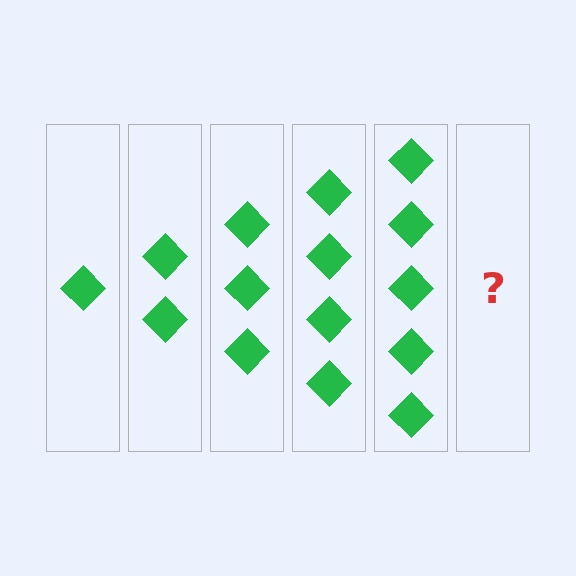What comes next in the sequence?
The next element should be 6 diamonds.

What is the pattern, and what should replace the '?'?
The pattern is that each step adds one more diamond. The '?' should be 6 diamonds.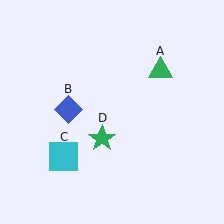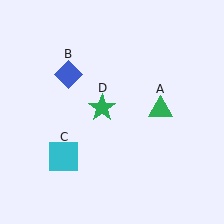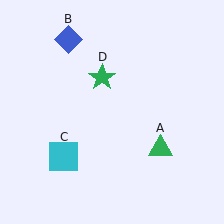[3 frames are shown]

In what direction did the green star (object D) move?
The green star (object D) moved up.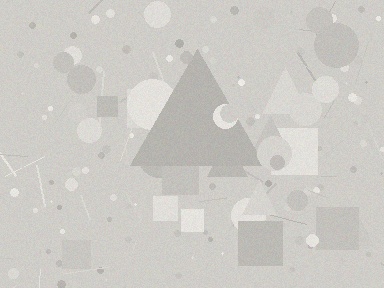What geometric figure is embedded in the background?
A triangle is embedded in the background.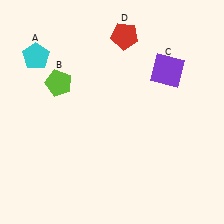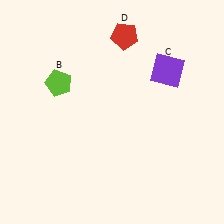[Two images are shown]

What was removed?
The cyan pentagon (A) was removed in Image 2.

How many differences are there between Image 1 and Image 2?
There is 1 difference between the two images.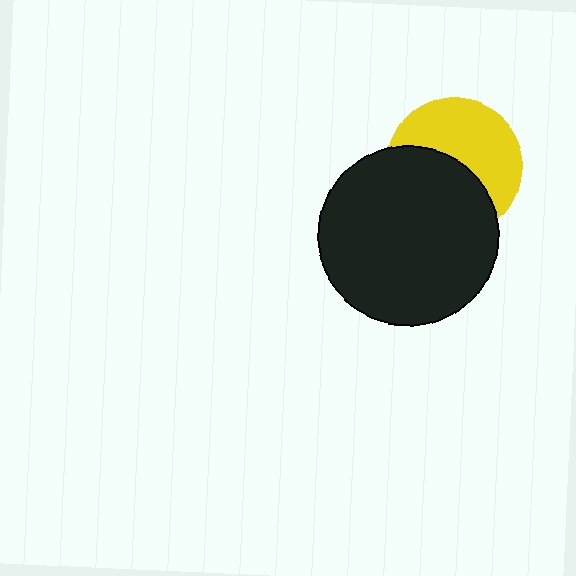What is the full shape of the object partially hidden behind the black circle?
The partially hidden object is a yellow circle.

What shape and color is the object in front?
The object in front is a black circle.